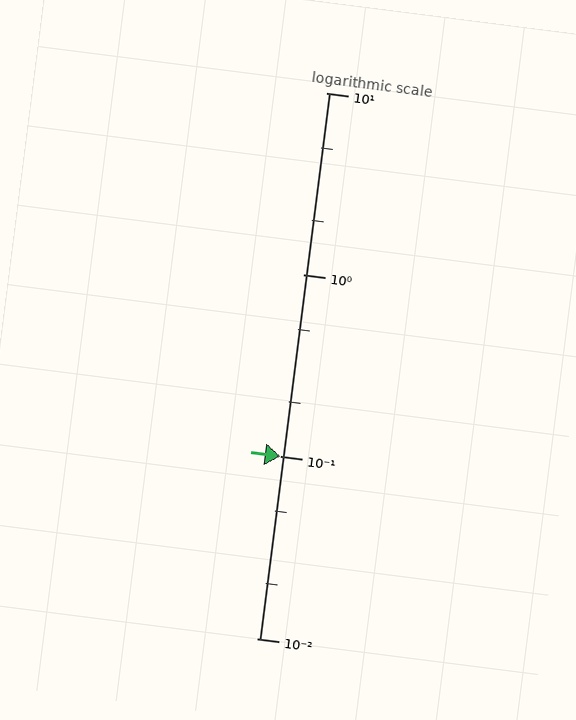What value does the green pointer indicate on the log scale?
The pointer indicates approximately 0.1.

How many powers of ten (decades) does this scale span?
The scale spans 3 decades, from 0.01 to 10.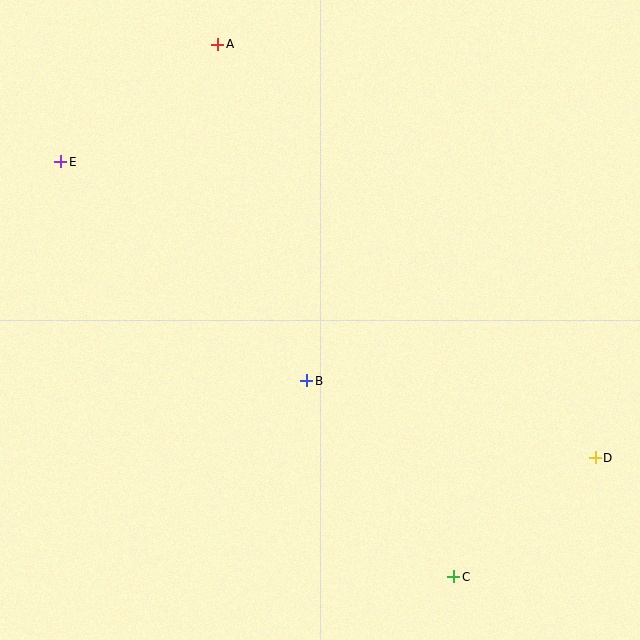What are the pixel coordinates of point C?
Point C is at (454, 577).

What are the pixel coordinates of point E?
Point E is at (61, 162).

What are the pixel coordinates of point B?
Point B is at (307, 381).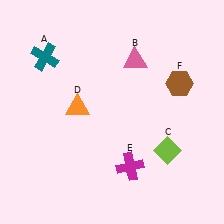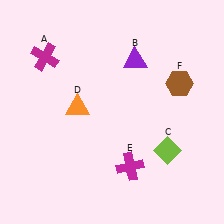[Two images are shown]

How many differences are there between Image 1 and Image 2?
There are 2 differences between the two images.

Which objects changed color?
A changed from teal to magenta. B changed from pink to purple.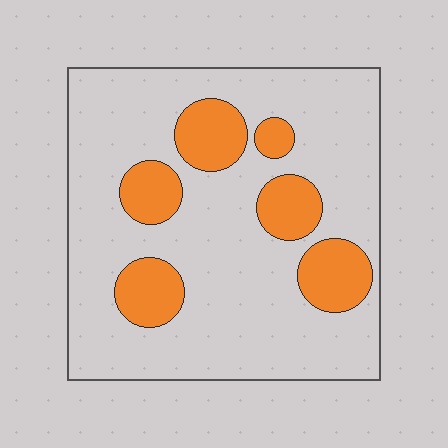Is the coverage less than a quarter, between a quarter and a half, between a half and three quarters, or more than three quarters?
Less than a quarter.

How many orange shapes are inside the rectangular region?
6.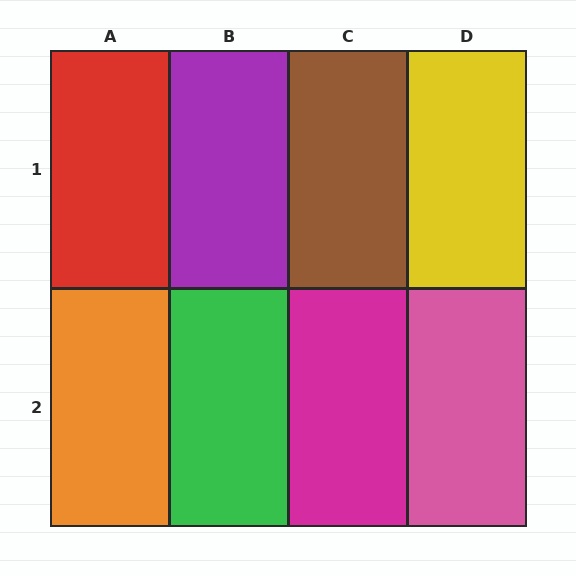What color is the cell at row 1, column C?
Brown.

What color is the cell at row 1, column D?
Yellow.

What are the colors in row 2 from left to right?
Orange, green, magenta, pink.